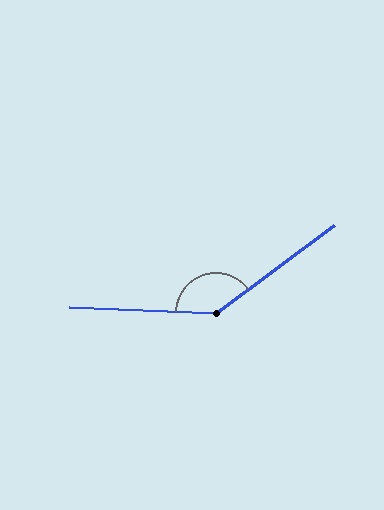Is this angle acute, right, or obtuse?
It is obtuse.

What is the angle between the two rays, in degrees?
Approximately 141 degrees.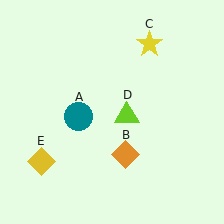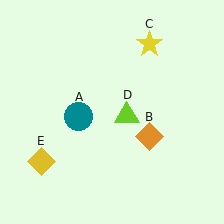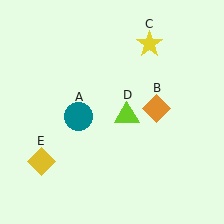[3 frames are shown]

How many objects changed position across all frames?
1 object changed position: orange diamond (object B).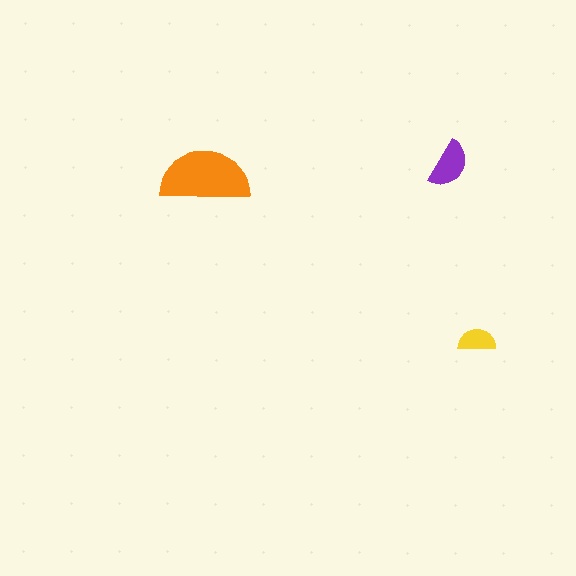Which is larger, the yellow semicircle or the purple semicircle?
The purple one.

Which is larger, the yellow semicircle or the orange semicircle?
The orange one.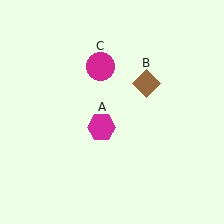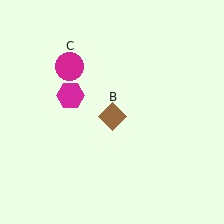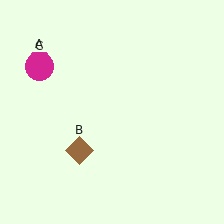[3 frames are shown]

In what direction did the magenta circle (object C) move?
The magenta circle (object C) moved left.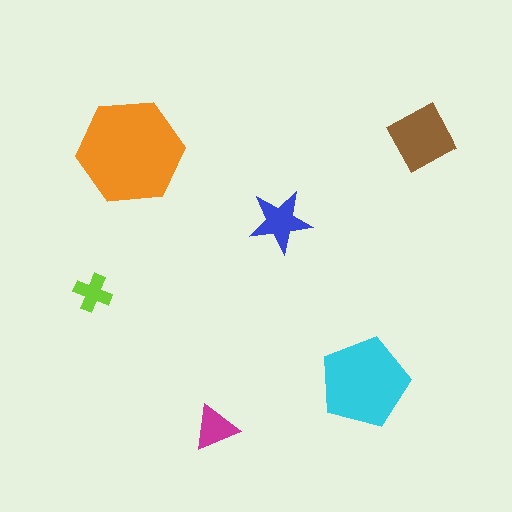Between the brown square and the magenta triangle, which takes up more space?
The brown square.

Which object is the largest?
The orange hexagon.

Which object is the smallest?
The lime cross.